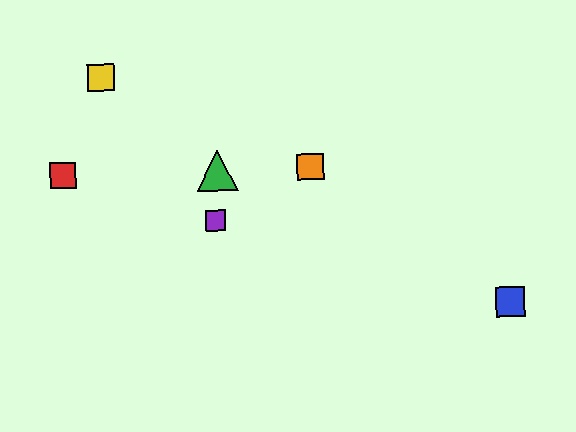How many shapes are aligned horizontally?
3 shapes (the red square, the green triangle, the orange square) are aligned horizontally.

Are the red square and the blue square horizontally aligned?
No, the red square is at y≈176 and the blue square is at y≈301.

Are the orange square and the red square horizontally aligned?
Yes, both are at y≈167.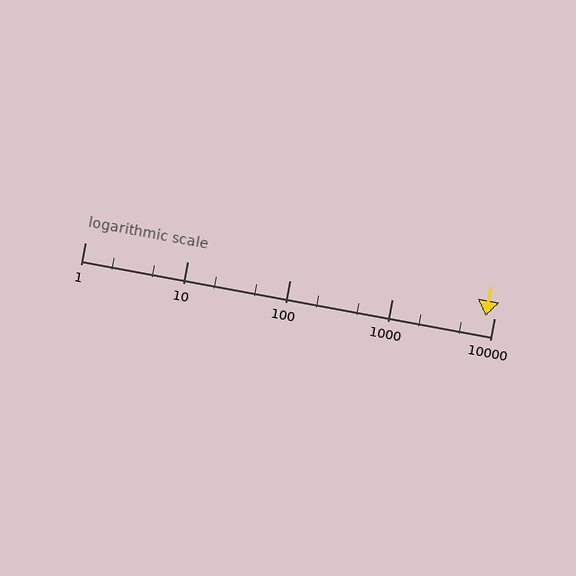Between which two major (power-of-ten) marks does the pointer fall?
The pointer is between 1000 and 10000.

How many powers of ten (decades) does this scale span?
The scale spans 4 decades, from 1 to 10000.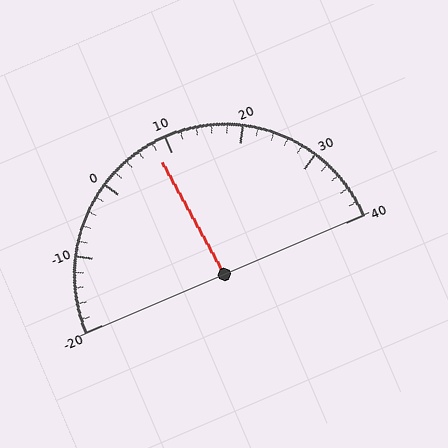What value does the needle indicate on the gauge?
The needle indicates approximately 8.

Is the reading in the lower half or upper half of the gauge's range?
The reading is in the lower half of the range (-20 to 40).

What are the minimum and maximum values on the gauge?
The gauge ranges from -20 to 40.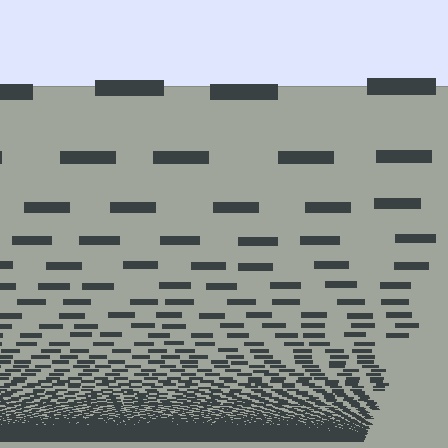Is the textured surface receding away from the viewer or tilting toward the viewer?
The surface appears to tilt toward the viewer. Texture elements get larger and sparser toward the top.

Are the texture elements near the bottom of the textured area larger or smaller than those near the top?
Smaller. The gradient is inverted — elements near the bottom are smaller and denser.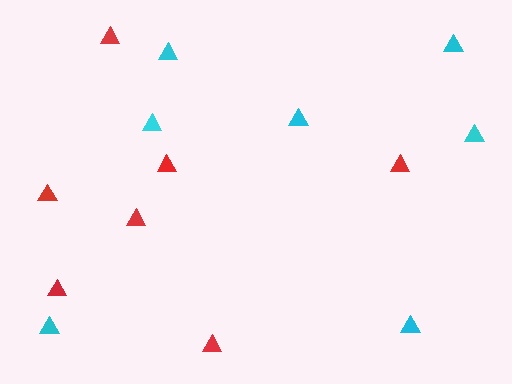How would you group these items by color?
There are 2 groups: one group of cyan triangles (7) and one group of red triangles (7).